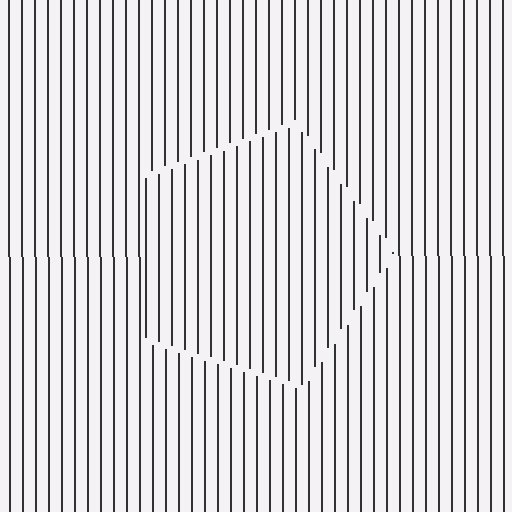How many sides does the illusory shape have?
5 sides — the line-ends trace a pentagon.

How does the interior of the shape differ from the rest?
The interior of the shape contains the same grating, shifted by half a period — the contour is defined by the phase discontinuity where line-ends from the inner and outer gratings abut.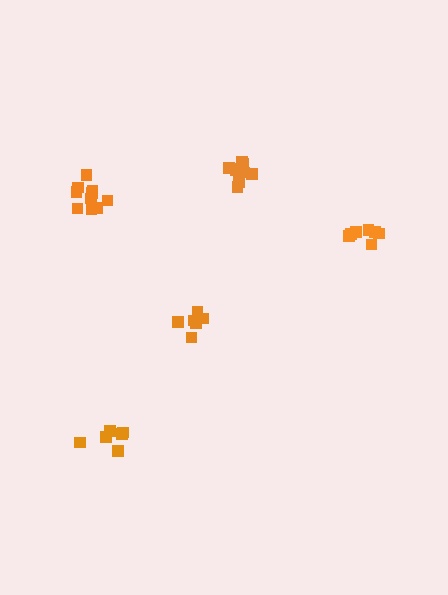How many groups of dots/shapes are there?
There are 5 groups.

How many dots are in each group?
Group 1: 10 dots, Group 2: 6 dots, Group 3: 10 dots, Group 4: 6 dots, Group 5: 7 dots (39 total).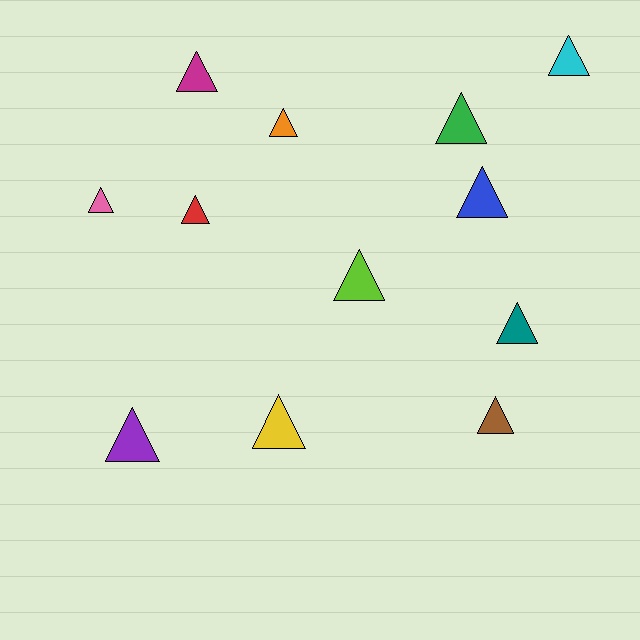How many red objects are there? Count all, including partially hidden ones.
There is 1 red object.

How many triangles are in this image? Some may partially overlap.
There are 12 triangles.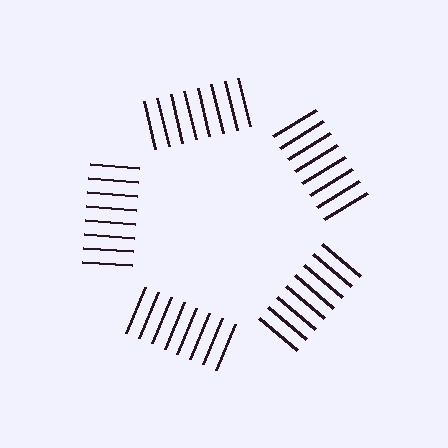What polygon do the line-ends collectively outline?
An illusory pentagon — the line segments terminate on its edges but no continuous stroke is drawn.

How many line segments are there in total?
40 — 8 along each of the 5 edges.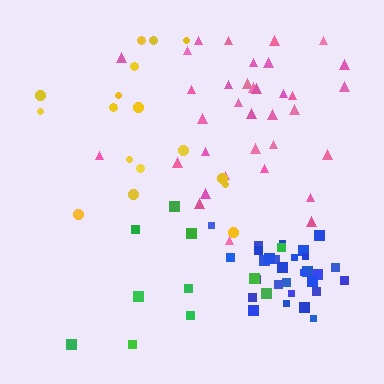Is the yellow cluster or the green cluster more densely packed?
Yellow.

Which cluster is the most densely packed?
Blue.